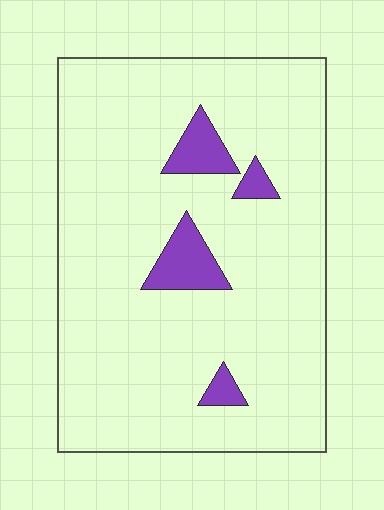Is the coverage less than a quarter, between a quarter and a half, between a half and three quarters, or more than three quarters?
Less than a quarter.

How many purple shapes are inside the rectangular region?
4.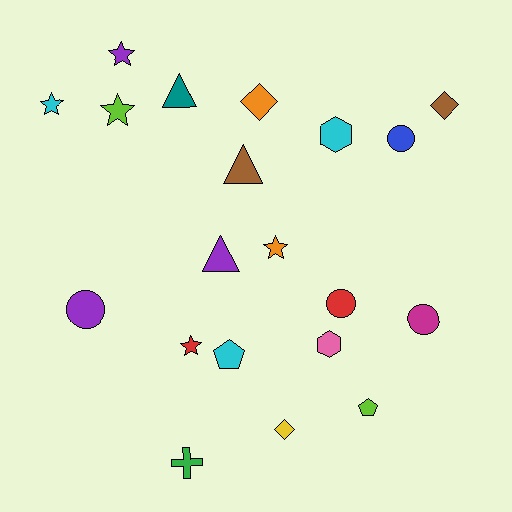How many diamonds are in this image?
There are 3 diamonds.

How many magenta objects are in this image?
There is 1 magenta object.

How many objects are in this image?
There are 20 objects.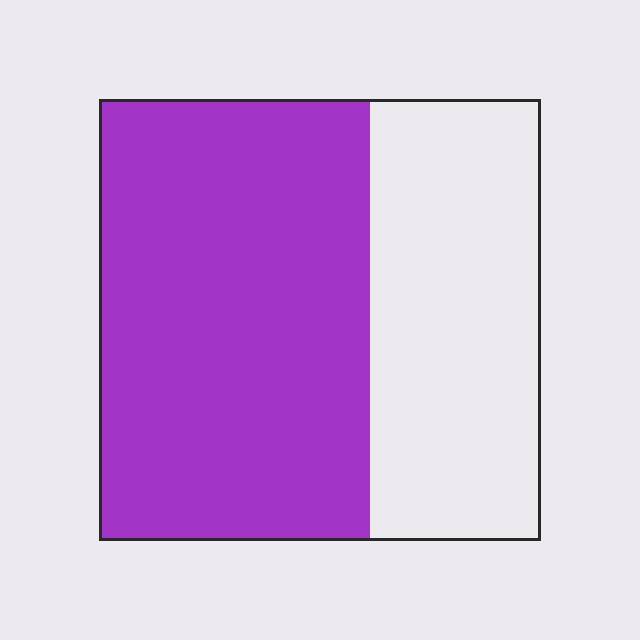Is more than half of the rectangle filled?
Yes.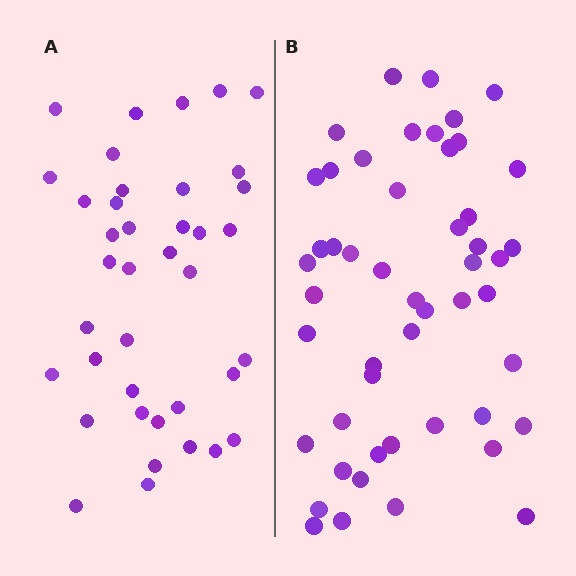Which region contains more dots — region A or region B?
Region B (the right region) has more dots.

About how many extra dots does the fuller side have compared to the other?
Region B has roughly 12 or so more dots than region A.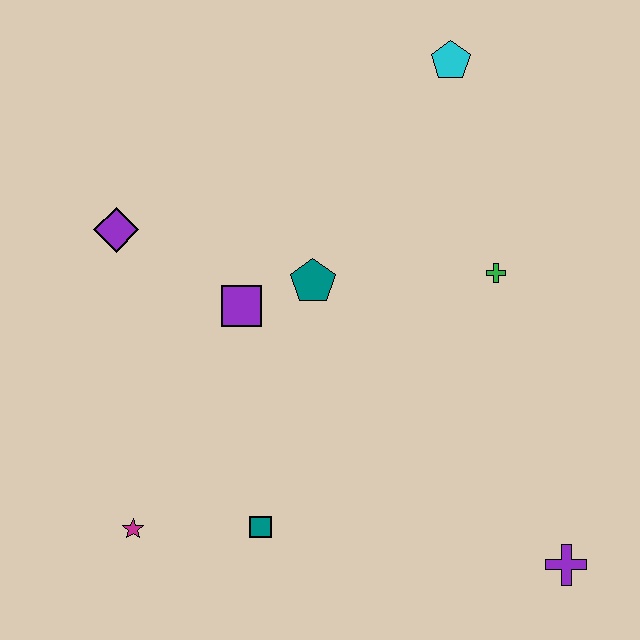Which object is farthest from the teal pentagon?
The purple cross is farthest from the teal pentagon.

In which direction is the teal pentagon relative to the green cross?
The teal pentagon is to the left of the green cross.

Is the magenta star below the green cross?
Yes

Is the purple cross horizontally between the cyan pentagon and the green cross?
No